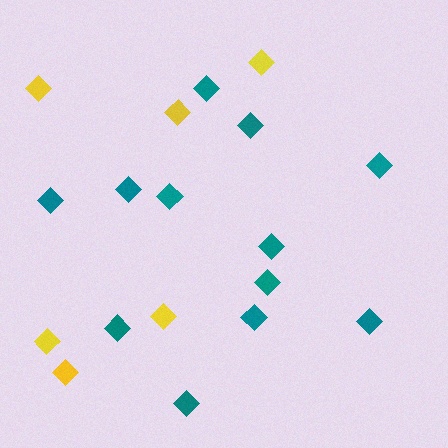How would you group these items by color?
There are 2 groups: one group of teal diamonds (12) and one group of yellow diamonds (6).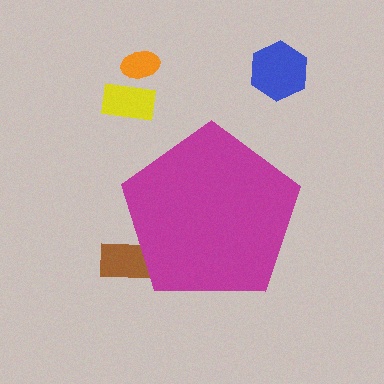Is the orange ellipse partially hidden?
No, the orange ellipse is fully visible.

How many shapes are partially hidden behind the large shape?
1 shape is partially hidden.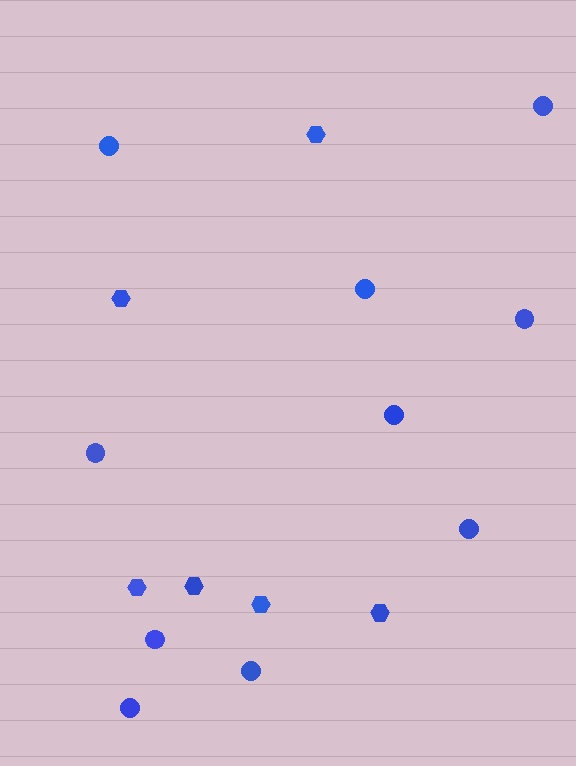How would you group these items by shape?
There are 2 groups: one group of circles (10) and one group of hexagons (6).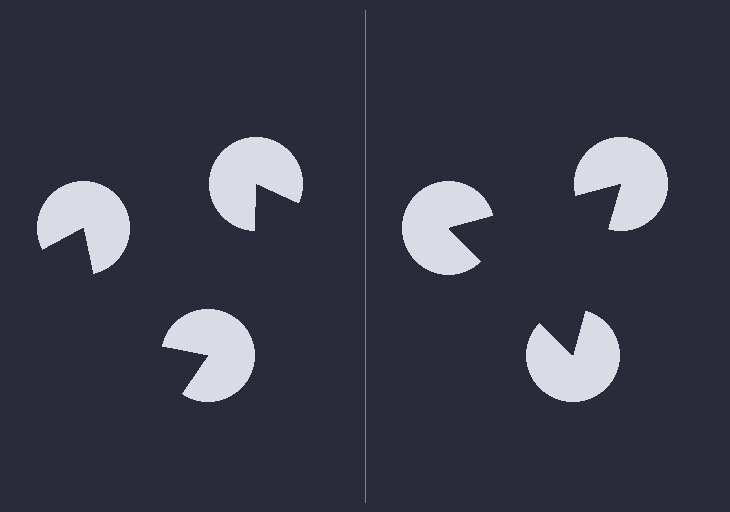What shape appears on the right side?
An illusory triangle.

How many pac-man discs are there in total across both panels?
6 — 3 on each side.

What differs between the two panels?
The pac-man discs are positioned identically on both sides; only the wedge orientations differ. On the right they align to a triangle; on the left they are misaligned.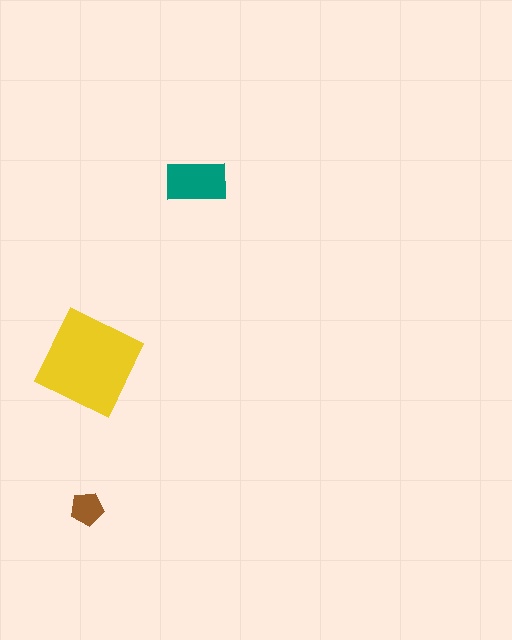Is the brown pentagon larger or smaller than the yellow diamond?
Smaller.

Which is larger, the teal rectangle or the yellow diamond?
The yellow diamond.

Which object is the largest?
The yellow diamond.